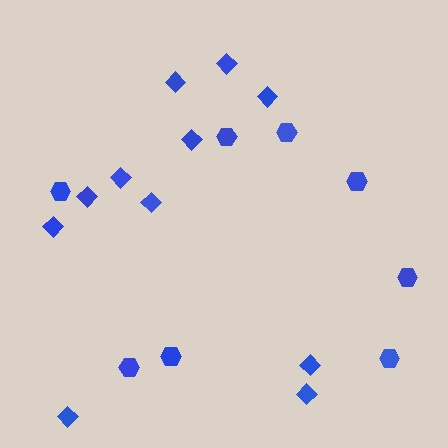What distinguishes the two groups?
There are 2 groups: one group of hexagons (8) and one group of diamonds (11).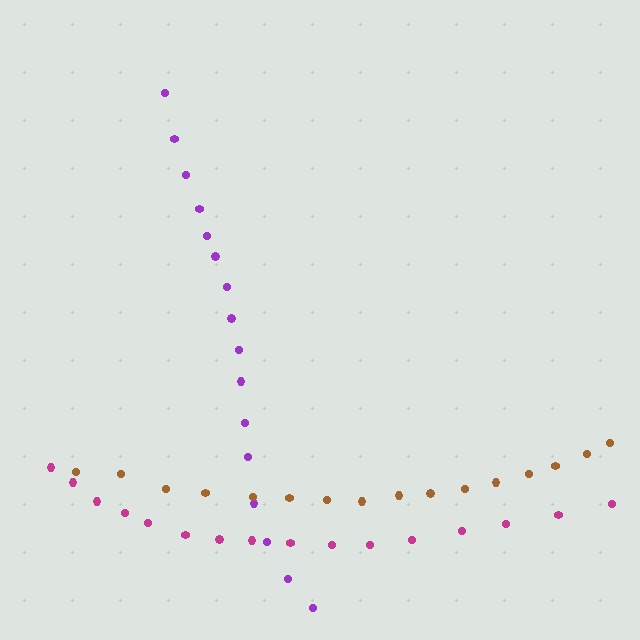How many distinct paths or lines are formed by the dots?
There are 3 distinct paths.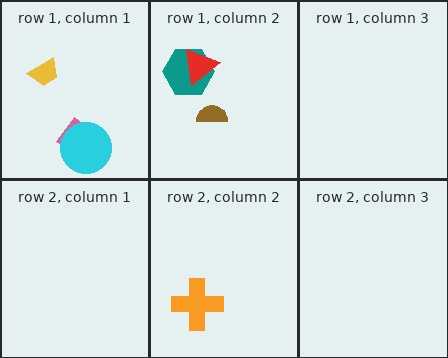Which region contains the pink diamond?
The row 1, column 1 region.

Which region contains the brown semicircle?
The row 1, column 2 region.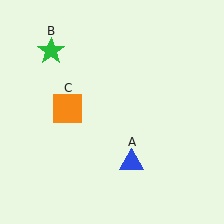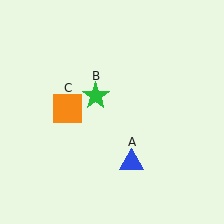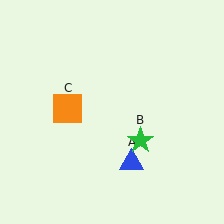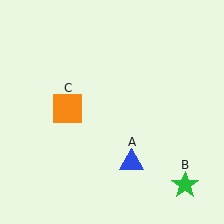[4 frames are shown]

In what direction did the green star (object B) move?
The green star (object B) moved down and to the right.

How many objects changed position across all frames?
1 object changed position: green star (object B).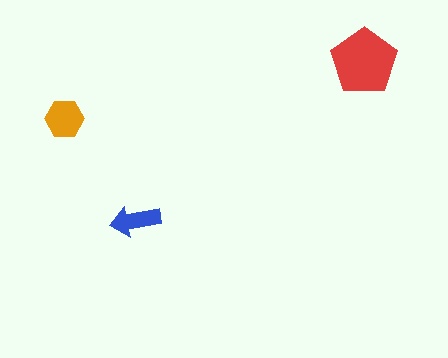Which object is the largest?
The red pentagon.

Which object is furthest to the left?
The orange hexagon is leftmost.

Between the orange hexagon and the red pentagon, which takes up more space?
The red pentagon.